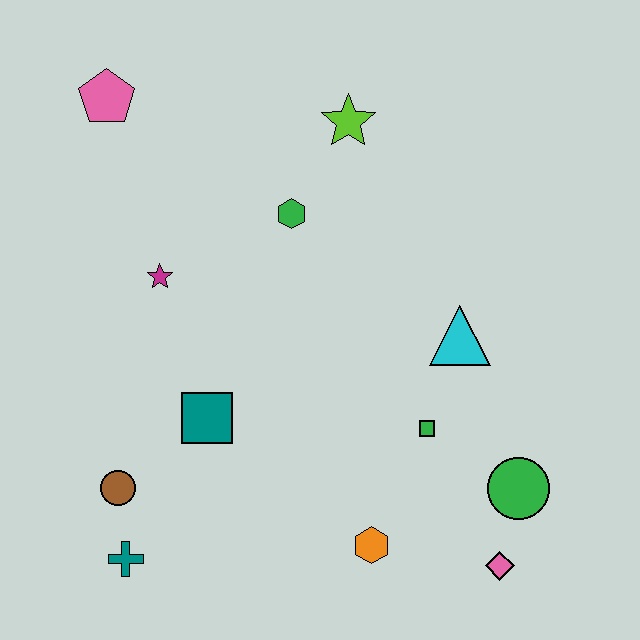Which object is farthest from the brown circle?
The lime star is farthest from the brown circle.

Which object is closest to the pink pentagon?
The magenta star is closest to the pink pentagon.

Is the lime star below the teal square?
No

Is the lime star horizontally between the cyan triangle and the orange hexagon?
No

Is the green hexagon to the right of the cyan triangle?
No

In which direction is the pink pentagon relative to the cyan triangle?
The pink pentagon is to the left of the cyan triangle.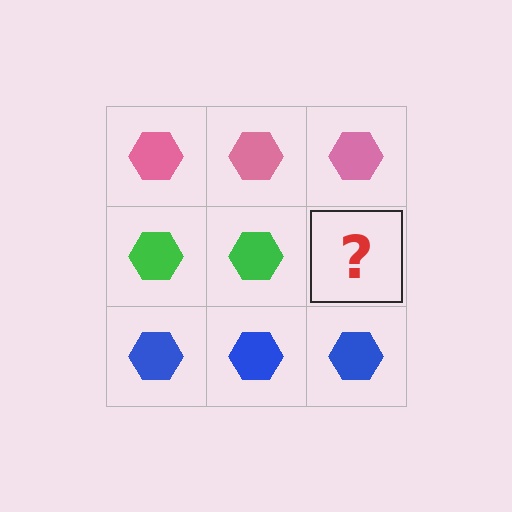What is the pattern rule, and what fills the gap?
The rule is that each row has a consistent color. The gap should be filled with a green hexagon.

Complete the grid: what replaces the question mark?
The question mark should be replaced with a green hexagon.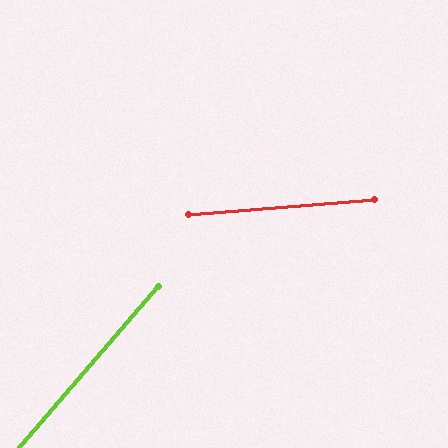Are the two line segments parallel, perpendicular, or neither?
Neither parallel nor perpendicular — they differ by about 45°.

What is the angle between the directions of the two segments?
Approximately 45 degrees.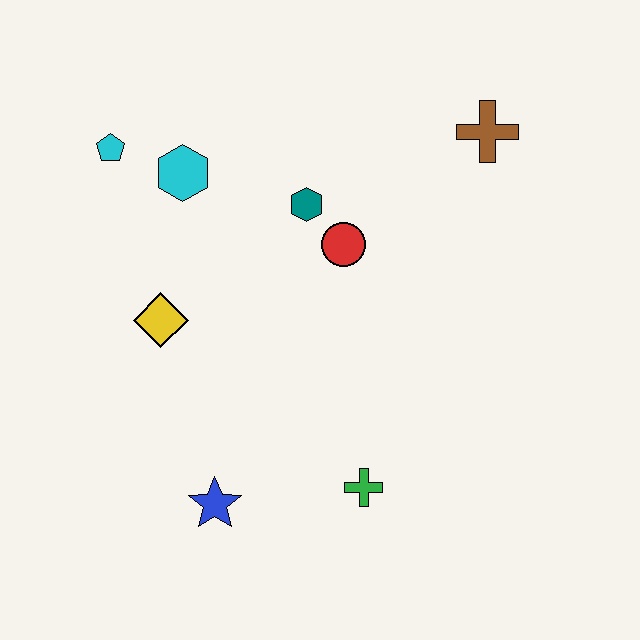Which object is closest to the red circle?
The teal hexagon is closest to the red circle.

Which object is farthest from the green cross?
The cyan pentagon is farthest from the green cross.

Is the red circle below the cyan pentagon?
Yes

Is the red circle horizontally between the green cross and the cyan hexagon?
Yes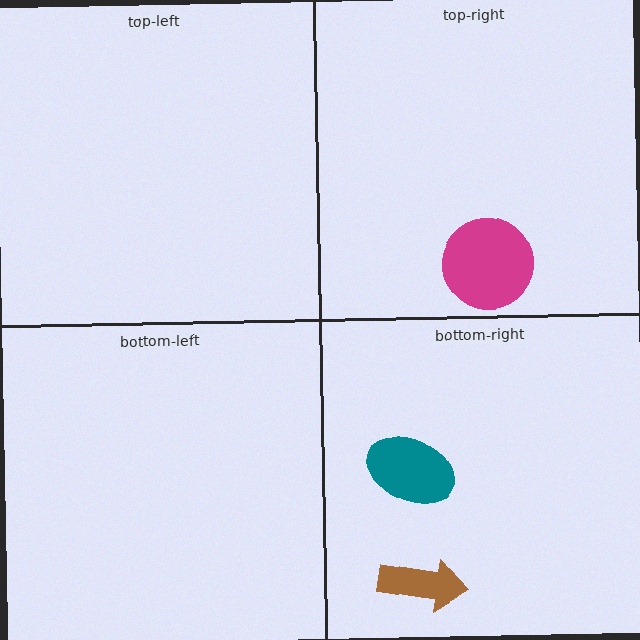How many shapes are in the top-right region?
1.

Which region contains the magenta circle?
The top-right region.